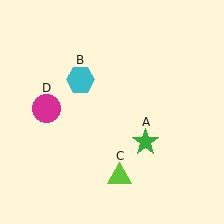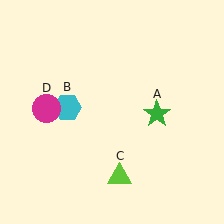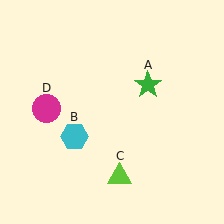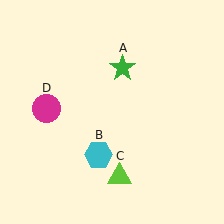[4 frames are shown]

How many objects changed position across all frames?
2 objects changed position: green star (object A), cyan hexagon (object B).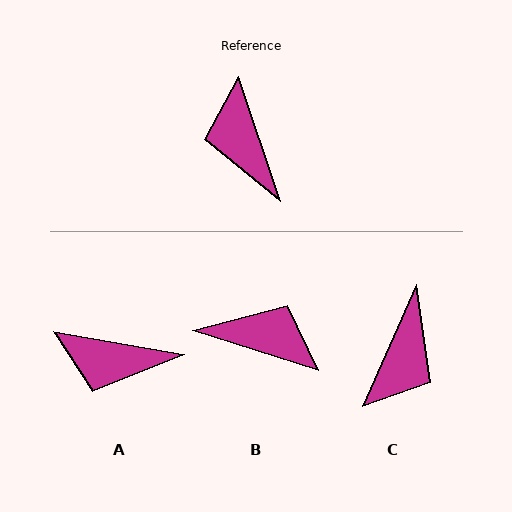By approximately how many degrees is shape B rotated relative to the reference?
Approximately 126 degrees clockwise.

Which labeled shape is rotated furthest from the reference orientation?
C, about 138 degrees away.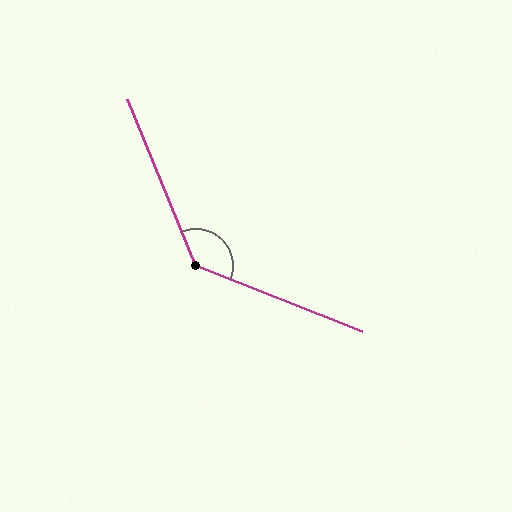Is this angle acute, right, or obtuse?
It is obtuse.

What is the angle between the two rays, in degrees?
Approximately 133 degrees.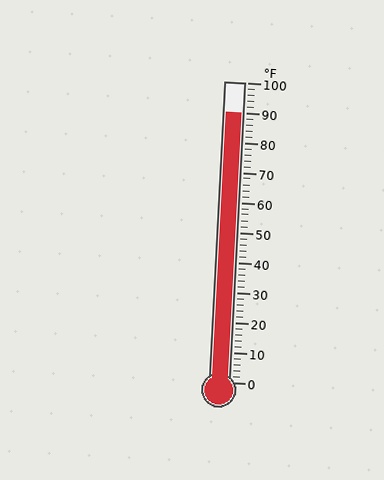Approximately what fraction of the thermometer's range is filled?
The thermometer is filled to approximately 90% of its range.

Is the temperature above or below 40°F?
The temperature is above 40°F.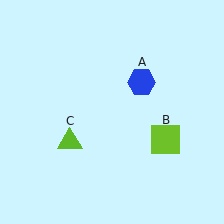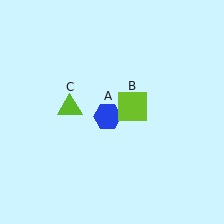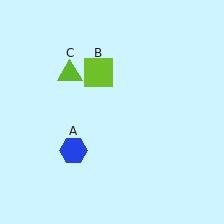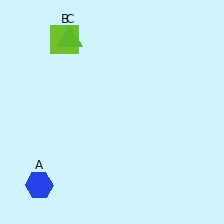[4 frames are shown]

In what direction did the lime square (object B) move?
The lime square (object B) moved up and to the left.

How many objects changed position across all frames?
3 objects changed position: blue hexagon (object A), lime square (object B), lime triangle (object C).